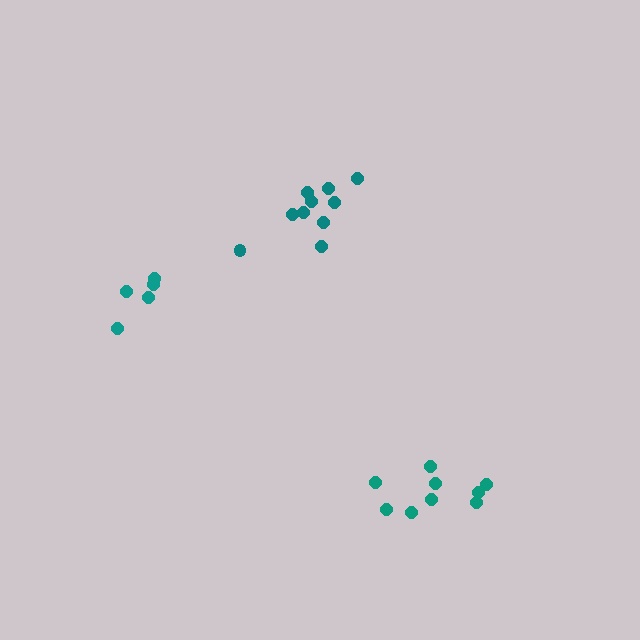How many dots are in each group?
Group 1: 5 dots, Group 2: 10 dots, Group 3: 9 dots (24 total).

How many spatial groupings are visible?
There are 3 spatial groupings.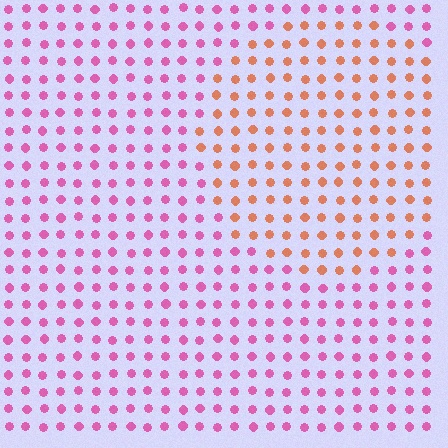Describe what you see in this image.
The image is filled with small pink elements in a uniform arrangement. A circle-shaped region is visible where the elements are tinted to a slightly different hue, forming a subtle color boundary.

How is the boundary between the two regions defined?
The boundary is defined purely by a slight shift in hue (about 54 degrees). Spacing, size, and orientation are identical on both sides.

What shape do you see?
I see a circle.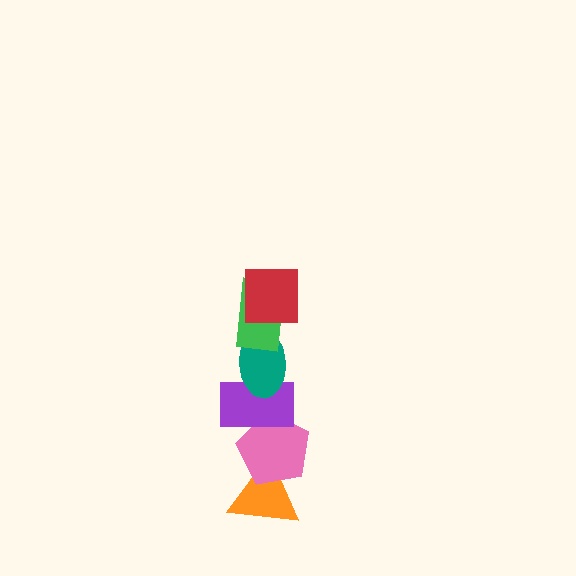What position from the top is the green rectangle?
The green rectangle is 2nd from the top.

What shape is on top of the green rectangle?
The red square is on top of the green rectangle.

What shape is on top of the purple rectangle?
The teal ellipse is on top of the purple rectangle.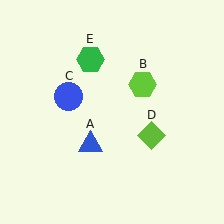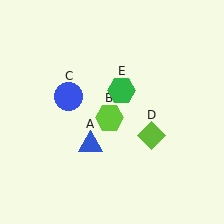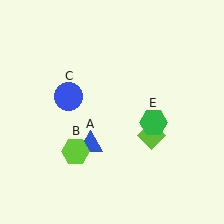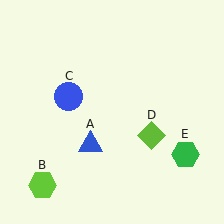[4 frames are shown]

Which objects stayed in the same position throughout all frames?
Blue triangle (object A) and blue circle (object C) and lime diamond (object D) remained stationary.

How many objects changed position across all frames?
2 objects changed position: lime hexagon (object B), green hexagon (object E).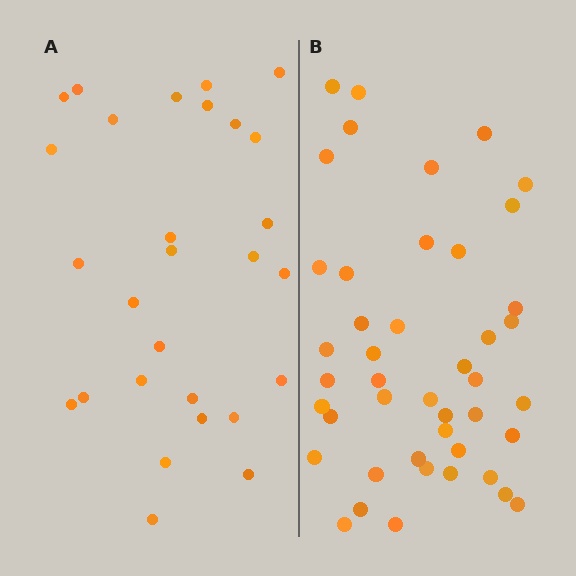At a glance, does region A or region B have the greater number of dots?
Region B (the right region) has more dots.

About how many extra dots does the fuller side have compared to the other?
Region B has approximately 15 more dots than region A.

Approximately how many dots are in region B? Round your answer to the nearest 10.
About 40 dots. (The exact count is 44, which rounds to 40.)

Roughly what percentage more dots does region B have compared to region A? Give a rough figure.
About 55% more.